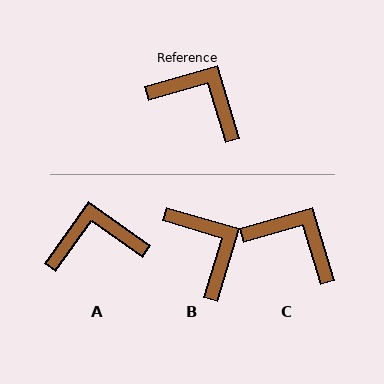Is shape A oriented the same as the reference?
No, it is off by about 38 degrees.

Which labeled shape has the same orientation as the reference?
C.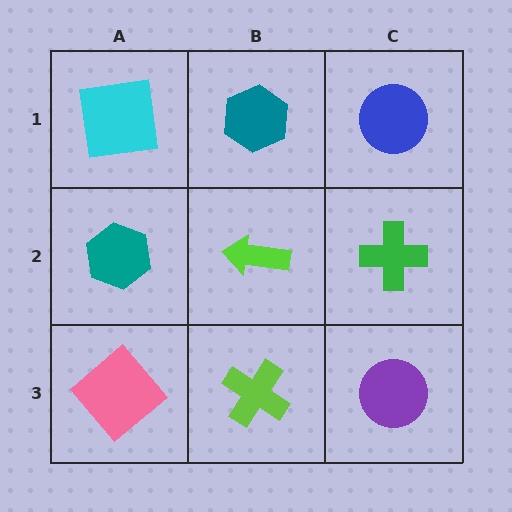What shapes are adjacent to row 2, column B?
A teal hexagon (row 1, column B), a lime cross (row 3, column B), a teal hexagon (row 2, column A), a green cross (row 2, column C).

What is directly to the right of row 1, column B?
A blue circle.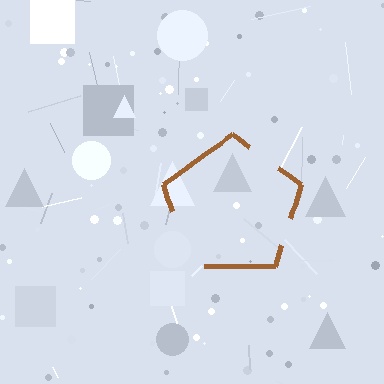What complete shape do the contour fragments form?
The contour fragments form a pentagon.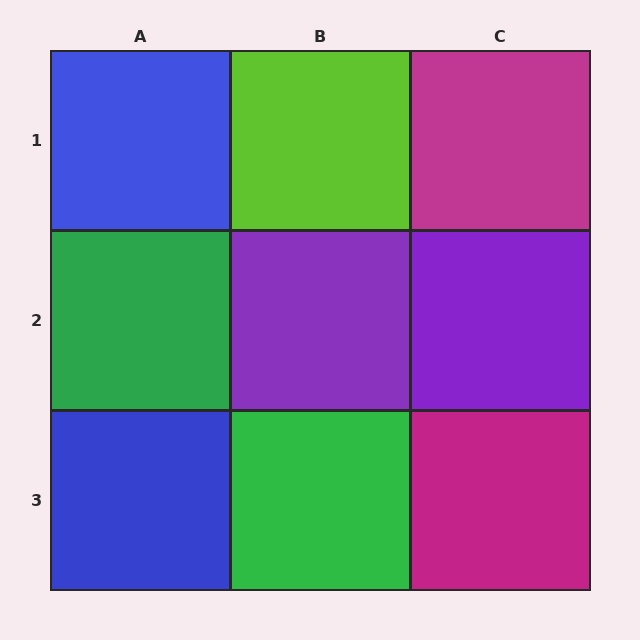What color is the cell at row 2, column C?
Purple.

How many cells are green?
2 cells are green.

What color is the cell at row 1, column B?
Lime.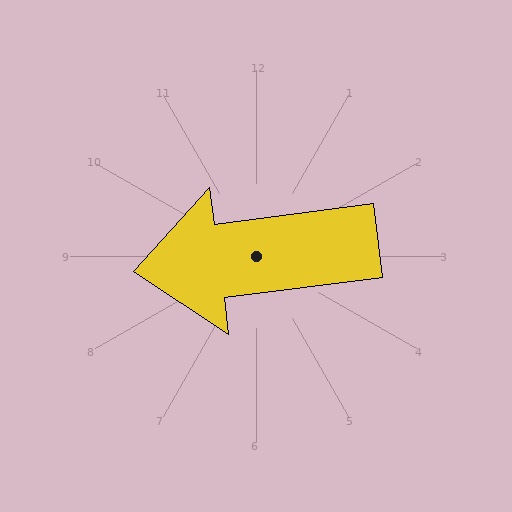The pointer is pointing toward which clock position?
Roughly 9 o'clock.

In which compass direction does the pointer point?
West.